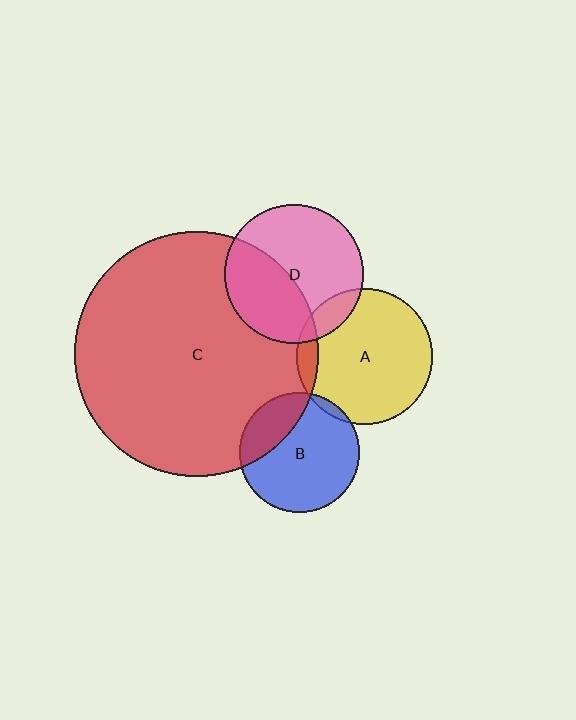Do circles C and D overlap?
Yes.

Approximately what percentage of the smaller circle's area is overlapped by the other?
Approximately 40%.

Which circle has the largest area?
Circle C (red).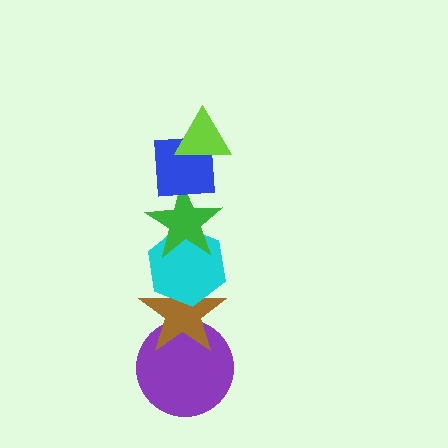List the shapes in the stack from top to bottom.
From top to bottom: the lime triangle, the blue square, the green star, the cyan hexagon, the brown star, the purple circle.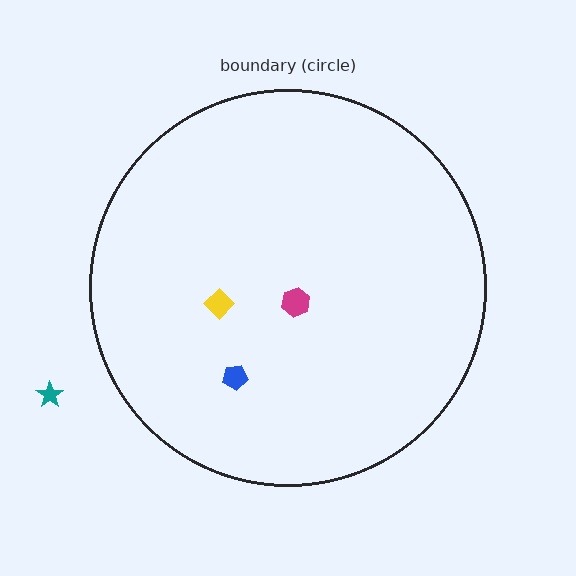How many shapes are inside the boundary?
3 inside, 1 outside.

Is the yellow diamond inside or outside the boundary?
Inside.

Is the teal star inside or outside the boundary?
Outside.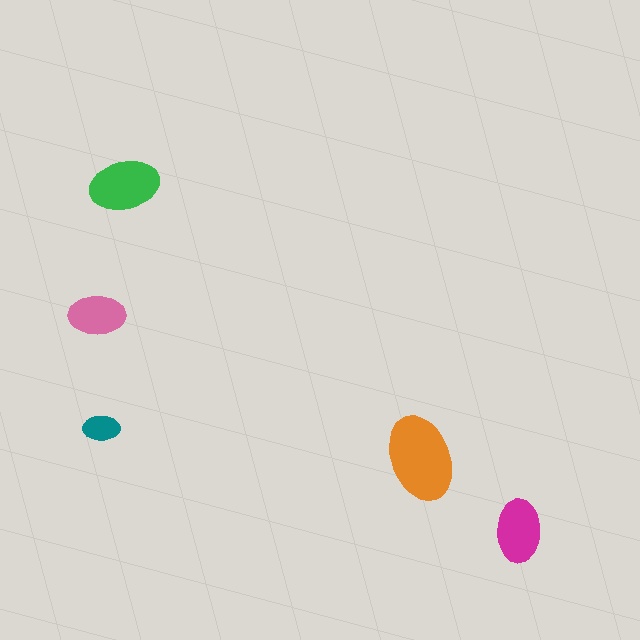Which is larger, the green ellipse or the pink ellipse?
The green one.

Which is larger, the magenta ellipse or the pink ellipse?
The magenta one.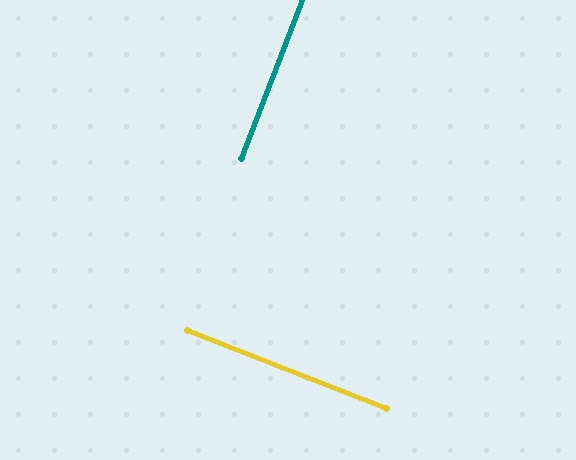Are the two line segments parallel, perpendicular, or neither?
Perpendicular — they meet at approximately 90°.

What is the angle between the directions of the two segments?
Approximately 90 degrees.